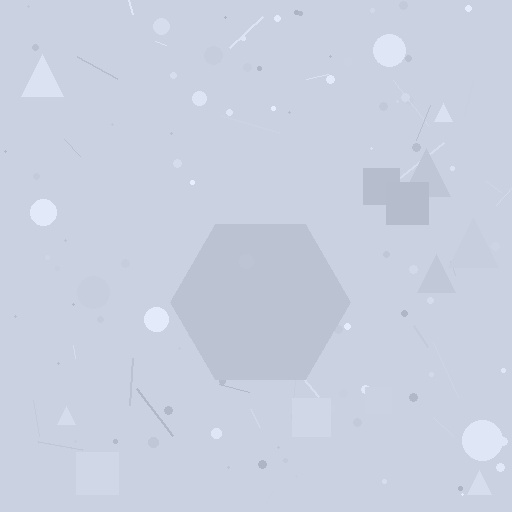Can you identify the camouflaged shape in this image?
The camouflaged shape is a hexagon.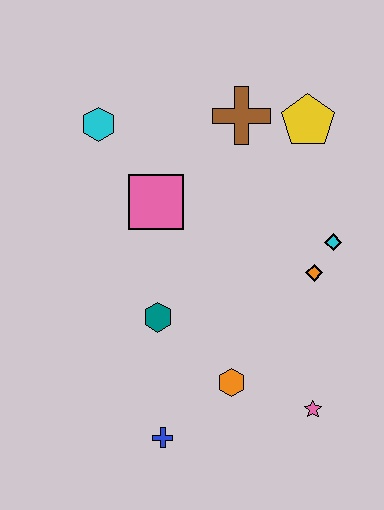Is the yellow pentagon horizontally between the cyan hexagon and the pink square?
No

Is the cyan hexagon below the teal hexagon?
No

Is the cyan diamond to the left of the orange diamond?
No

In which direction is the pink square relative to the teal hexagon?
The pink square is above the teal hexagon.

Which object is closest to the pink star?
The orange hexagon is closest to the pink star.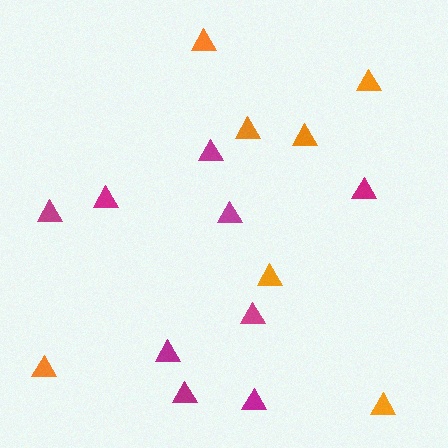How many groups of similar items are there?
There are 2 groups: one group of orange triangles (7) and one group of magenta triangles (9).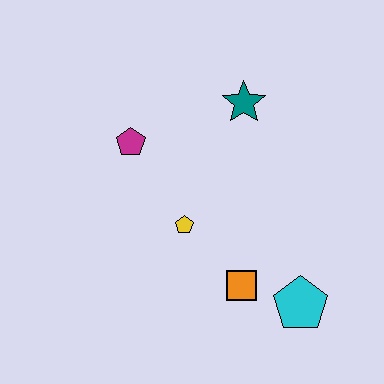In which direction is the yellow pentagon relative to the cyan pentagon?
The yellow pentagon is to the left of the cyan pentagon.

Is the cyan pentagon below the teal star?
Yes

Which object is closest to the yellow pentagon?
The orange square is closest to the yellow pentagon.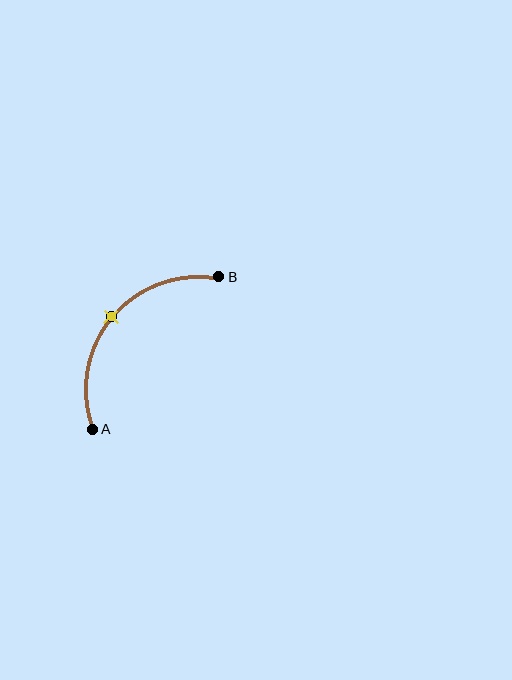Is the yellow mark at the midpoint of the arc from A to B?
Yes. The yellow mark lies on the arc at equal arc-length from both A and B — it is the arc midpoint.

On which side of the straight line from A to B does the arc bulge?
The arc bulges above and to the left of the straight line connecting A and B.